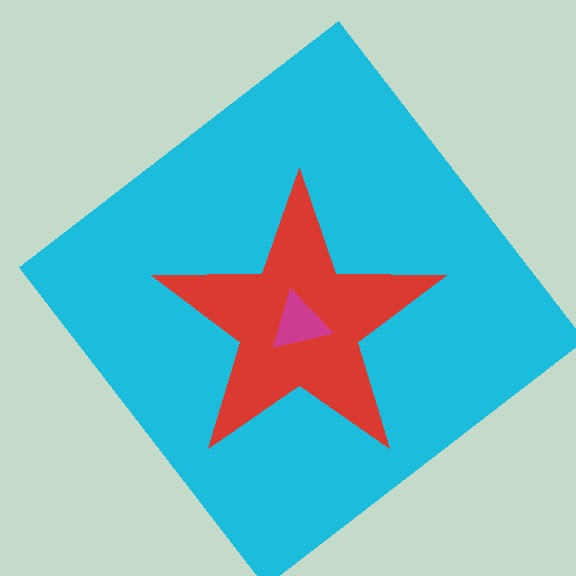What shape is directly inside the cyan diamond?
The red star.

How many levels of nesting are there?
3.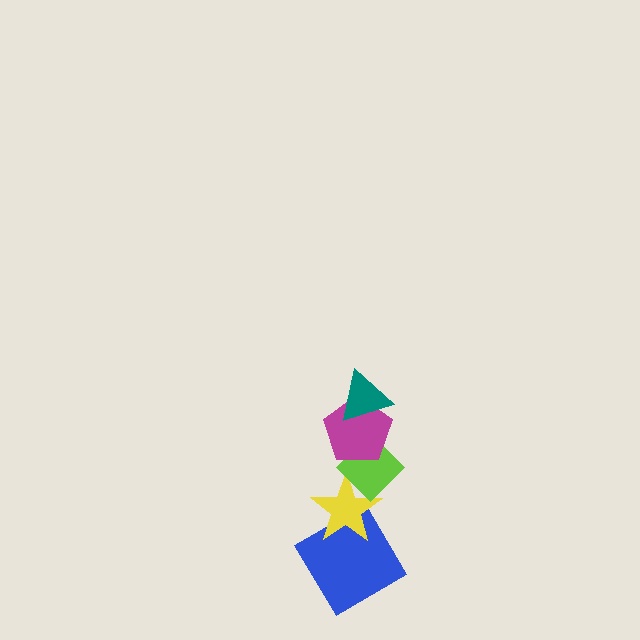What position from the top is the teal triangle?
The teal triangle is 1st from the top.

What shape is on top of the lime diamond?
The magenta pentagon is on top of the lime diamond.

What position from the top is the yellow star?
The yellow star is 4th from the top.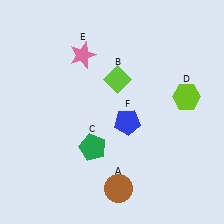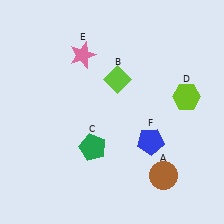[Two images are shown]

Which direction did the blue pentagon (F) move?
The blue pentagon (F) moved right.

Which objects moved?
The objects that moved are: the brown circle (A), the blue pentagon (F).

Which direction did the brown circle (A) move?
The brown circle (A) moved right.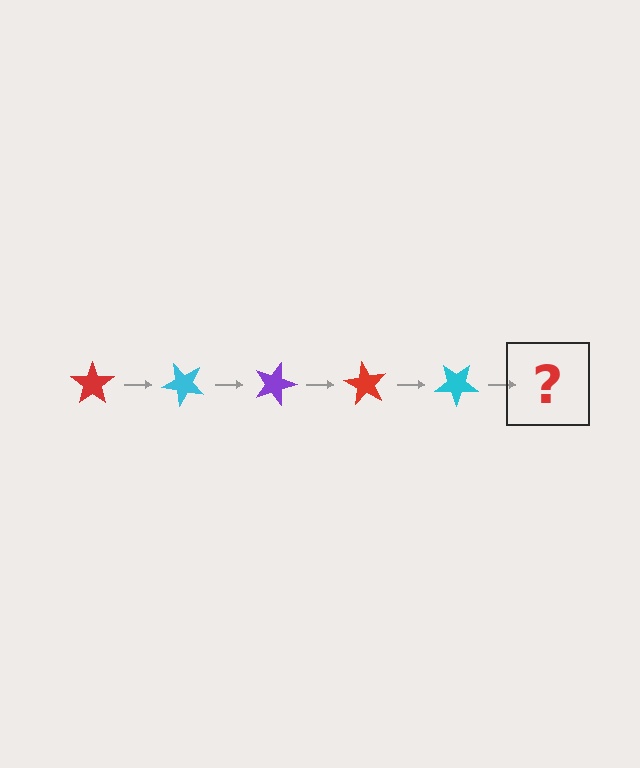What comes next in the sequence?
The next element should be a purple star, rotated 225 degrees from the start.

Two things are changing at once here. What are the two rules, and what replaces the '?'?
The two rules are that it rotates 45 degrees each step and the color cycles through red, cyan, and purple. The '?' should be a purple star, rotated 225 degrees from the start.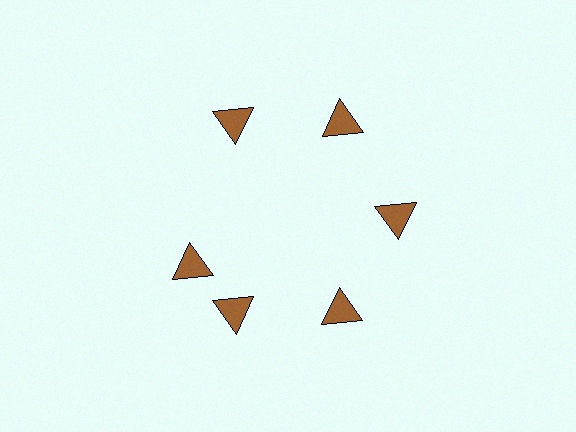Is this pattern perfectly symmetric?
No. The 6 brown triangles are arranged in a ring, but one element near the 9 o'clock position is rotated out of alignment along the ring, breaking the 6-fold rotational symmetry.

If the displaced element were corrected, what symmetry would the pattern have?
It would have 6-fold rotational symmetry — the pattern would map onto itself every 60 degrees.